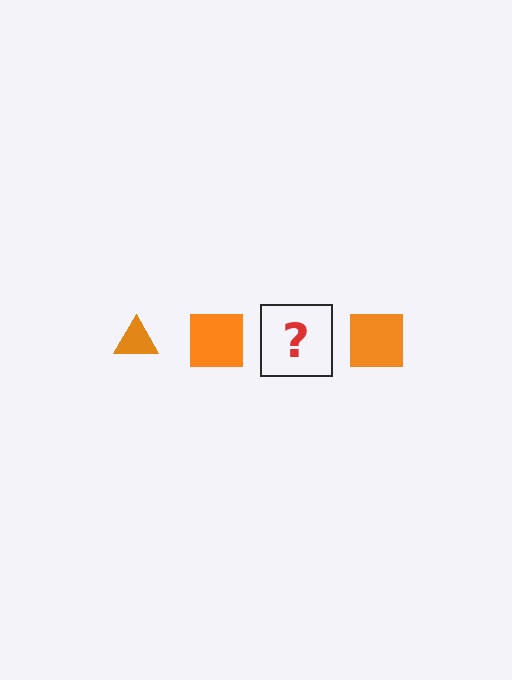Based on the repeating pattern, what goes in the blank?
The blank should be an orange triangle.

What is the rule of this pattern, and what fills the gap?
The rule is that the pattern cycles through triangle, square shapes in orange. The gap should be filled with an orange triangle.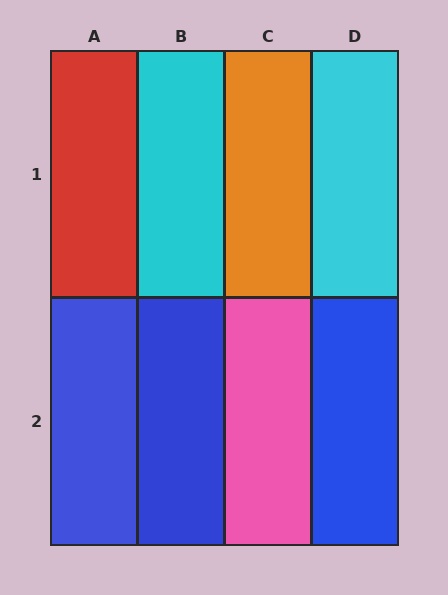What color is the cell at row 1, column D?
Cyan.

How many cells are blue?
3 cells are blue.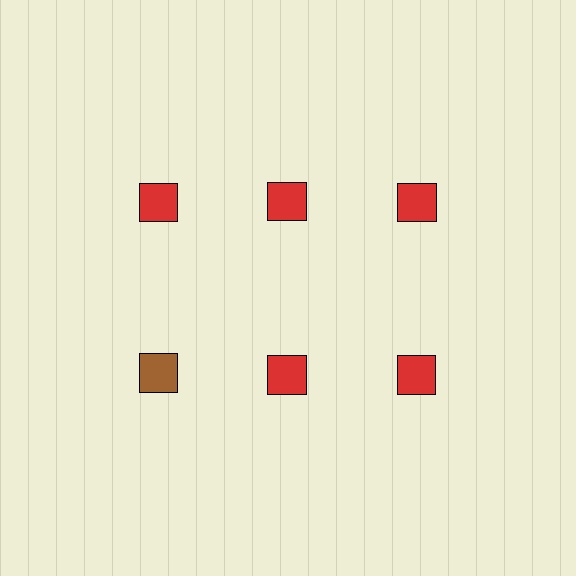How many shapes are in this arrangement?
There are 6 shapes arranged in a grid pattern.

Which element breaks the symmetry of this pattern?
The brown square in the second row, leftmost column breaks the symmetry. All other shapes are red squares.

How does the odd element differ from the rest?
It has a different color: brown instead of red.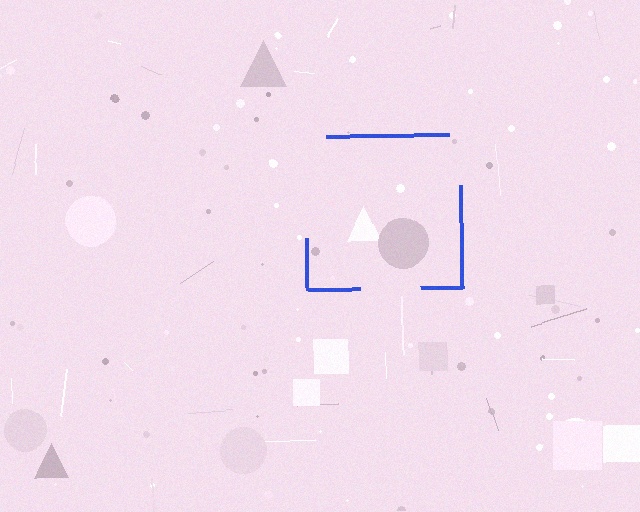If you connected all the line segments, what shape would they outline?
They would outline a square.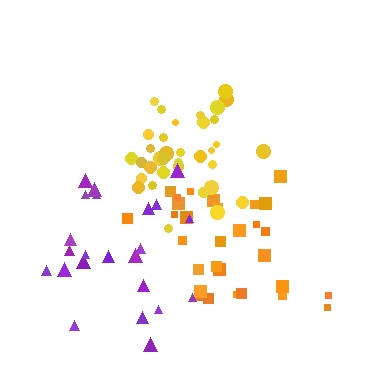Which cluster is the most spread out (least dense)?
Purple.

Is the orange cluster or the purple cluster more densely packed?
Orange.